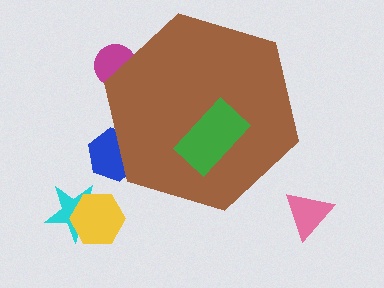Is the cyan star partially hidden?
No, the cyan star is fully visible.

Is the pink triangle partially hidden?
No, the pink triangle is fully visible.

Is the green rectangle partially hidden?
No, the green rectangle is fully visible.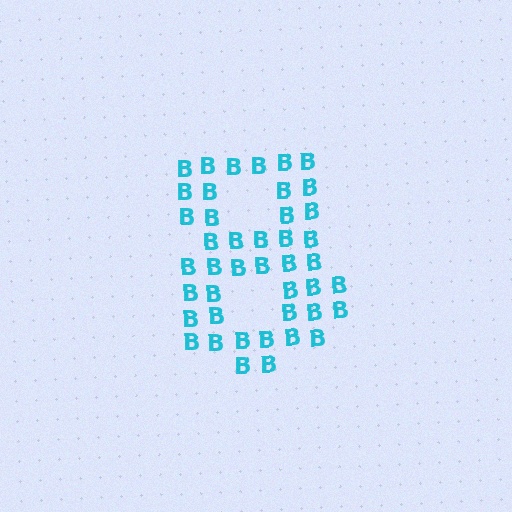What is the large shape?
The large shape is the digit 8.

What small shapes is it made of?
It is made of small letter B's.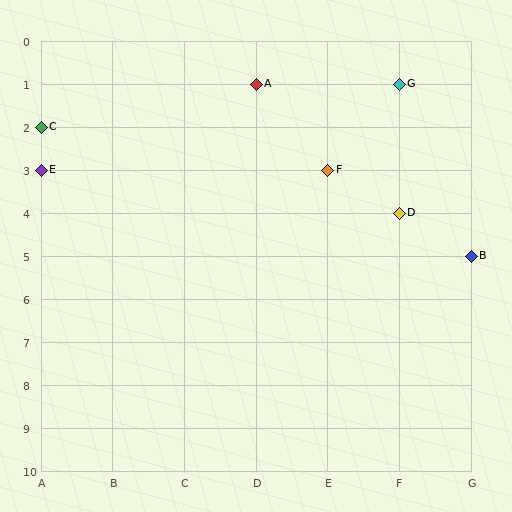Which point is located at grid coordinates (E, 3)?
Point F is at (E, 3).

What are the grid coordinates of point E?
Point E is at grid coordinates (A, 3).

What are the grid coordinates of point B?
Point B is at grid coordinates (G, 5).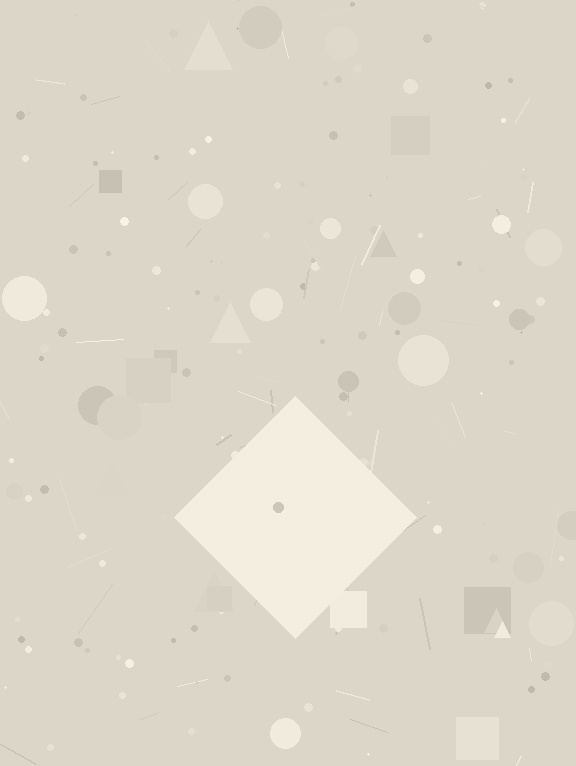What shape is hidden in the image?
A diamond is hidden in the image.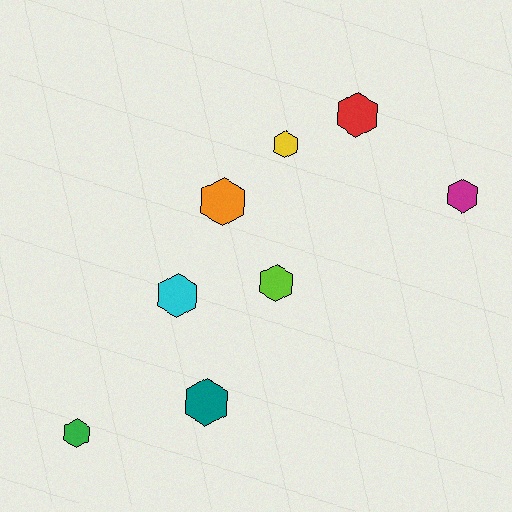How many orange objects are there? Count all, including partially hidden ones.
There is 1 orange object.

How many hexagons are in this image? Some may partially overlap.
There are 8 hexagons.